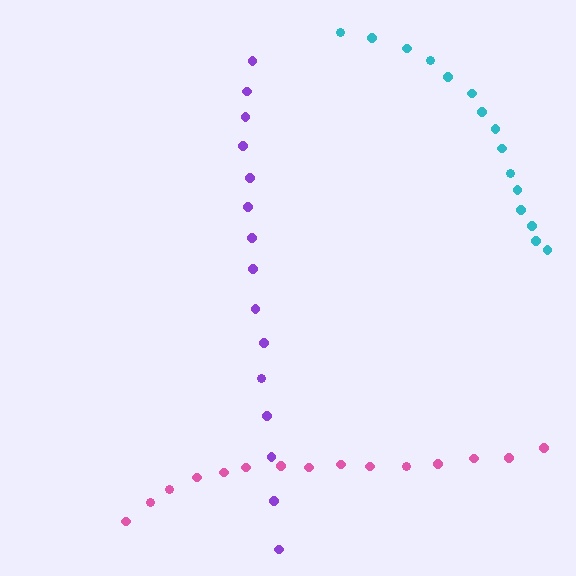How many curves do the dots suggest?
There are 3 distinct paths.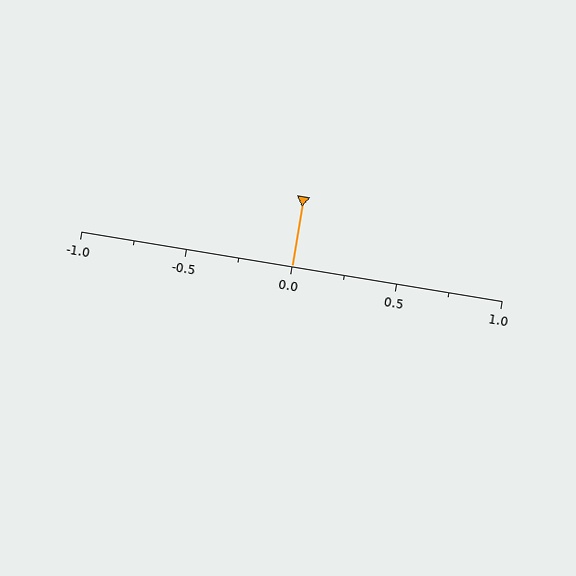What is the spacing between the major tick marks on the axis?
The major ticks are spaced 0.5 apart.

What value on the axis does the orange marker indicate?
The marker indicates approximately 0.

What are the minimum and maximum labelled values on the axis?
The axis runs from -1.0 to 1.0.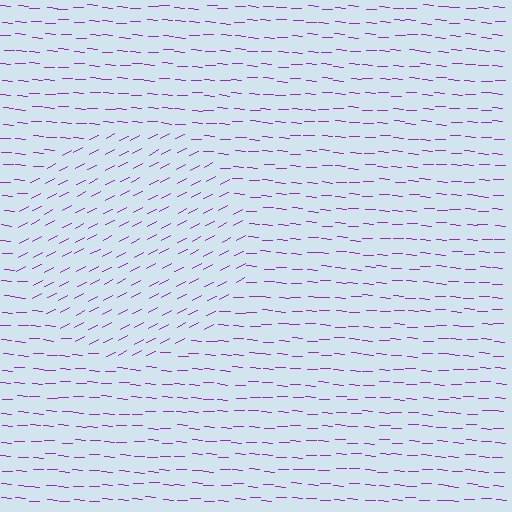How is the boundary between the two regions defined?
The boundary is defined purely by a change in line orientation (approximately 31 degrees difference). All lines are the same color and thickness.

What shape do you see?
I see a circle.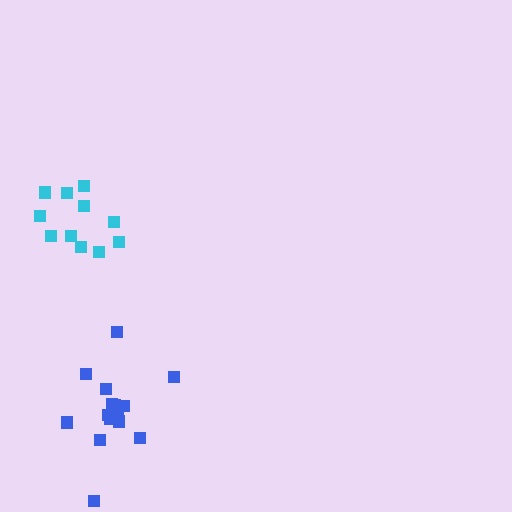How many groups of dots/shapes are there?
There are 2 groups.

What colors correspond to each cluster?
The clusters are colored: blue, cyan.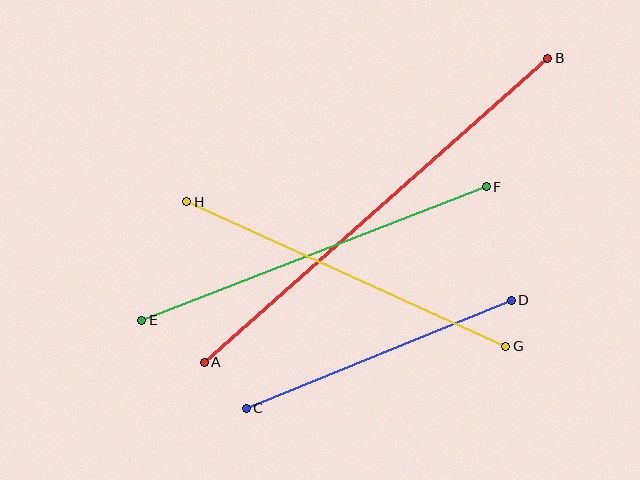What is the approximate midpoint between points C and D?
The midpoint is at approximately (379, 354) pixels.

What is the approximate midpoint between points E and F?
The midpoint is at approximately (314, 254) pixels.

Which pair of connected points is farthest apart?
Points A and B are farthest apart.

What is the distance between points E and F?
The distance is approximately 369 pixels.